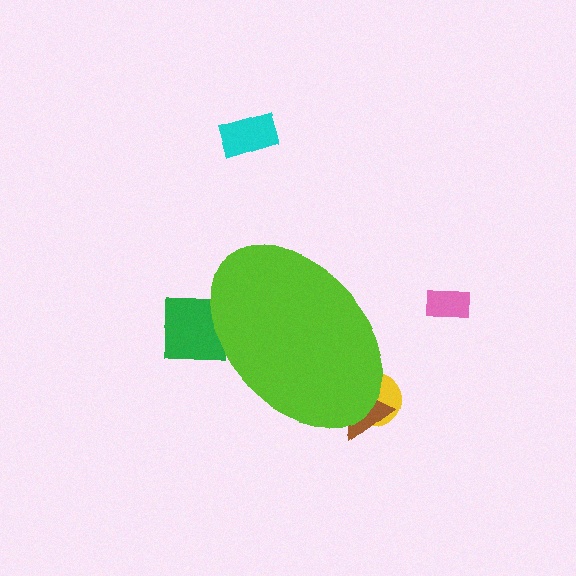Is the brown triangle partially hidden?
Yes, the brown triangle is partially hidden behind the lime ellipse.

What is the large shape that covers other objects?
A lime ellipse.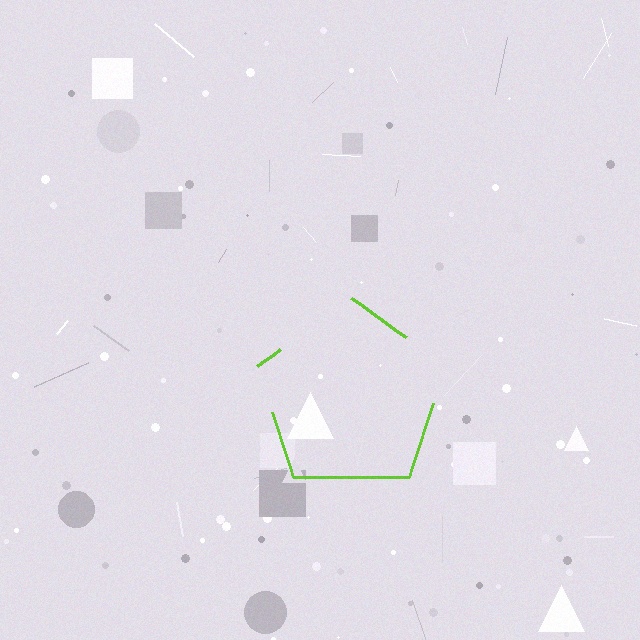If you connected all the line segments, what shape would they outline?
They would outline a pentagon.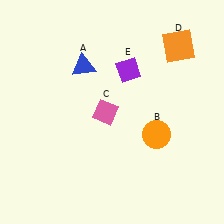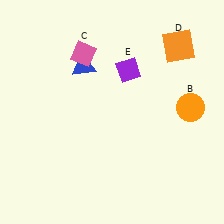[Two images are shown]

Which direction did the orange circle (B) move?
The orange circle (B) moved right.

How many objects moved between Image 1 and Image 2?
2 objects moved between the two images.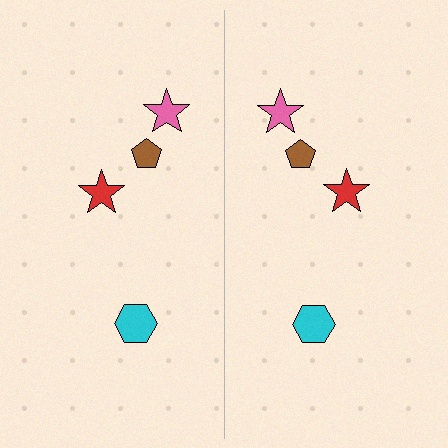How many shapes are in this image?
There are 8 shapes in this image.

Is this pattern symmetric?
Yes, this pattern has bilateral (reflection) symmetry.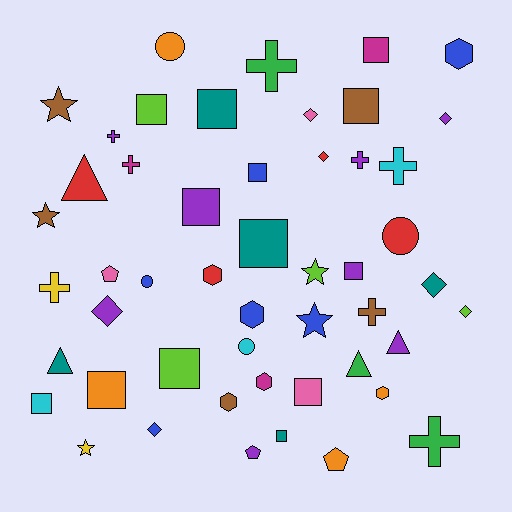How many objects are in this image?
There are 50 objects.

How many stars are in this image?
There are 5 stars.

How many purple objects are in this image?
There are 8 purple objects.